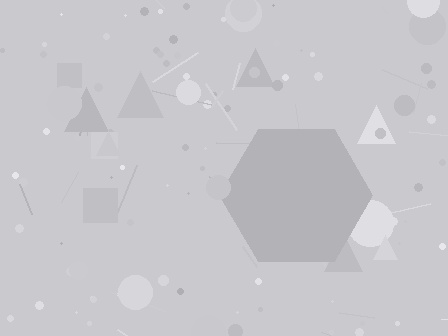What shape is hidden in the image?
A hexagon is hidden in the image.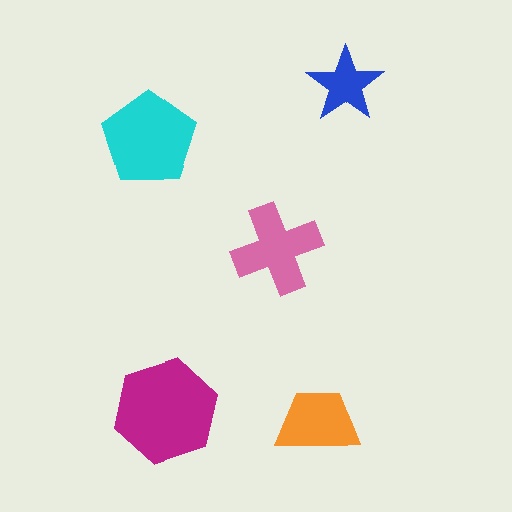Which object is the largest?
The magenta hexagon.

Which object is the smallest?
The blue star.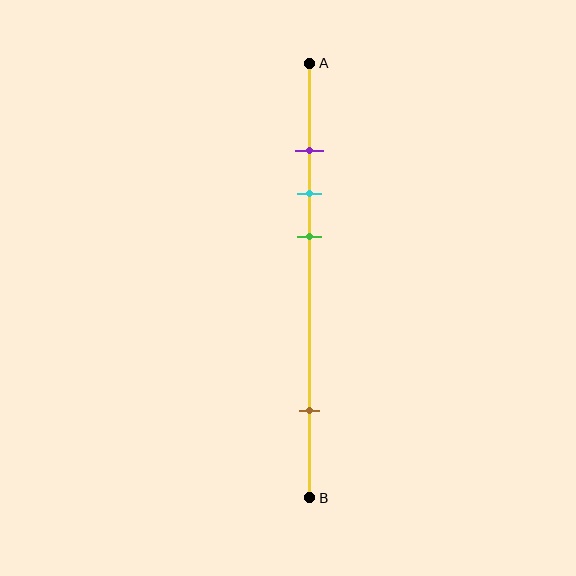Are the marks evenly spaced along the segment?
No, the marks are not evenly spaced.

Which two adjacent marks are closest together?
The purple and cyan marks are the closest adjacent pair.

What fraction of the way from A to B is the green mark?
The green mark is approximately 40% (0.4) of the way from A to B.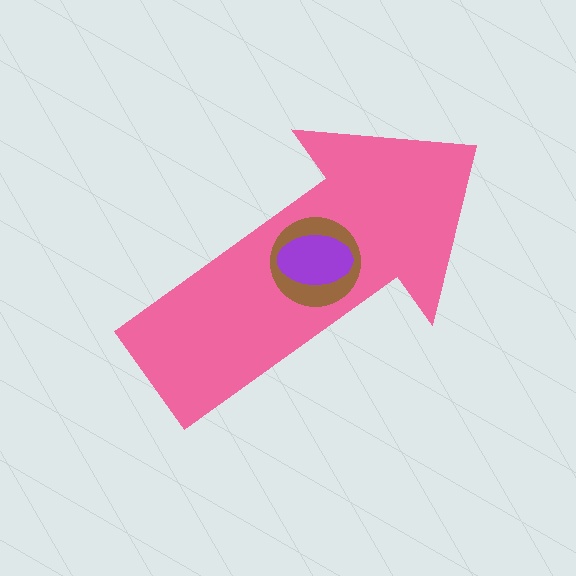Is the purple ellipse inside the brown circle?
Yes.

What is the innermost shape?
The purple ellipse.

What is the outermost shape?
The pink arrow.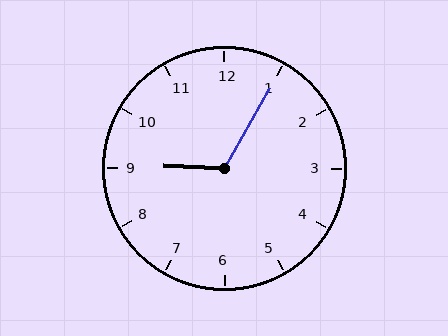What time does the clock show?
9:05.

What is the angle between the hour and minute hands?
Approximately 118 degrees.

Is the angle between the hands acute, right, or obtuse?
It is obtuse.